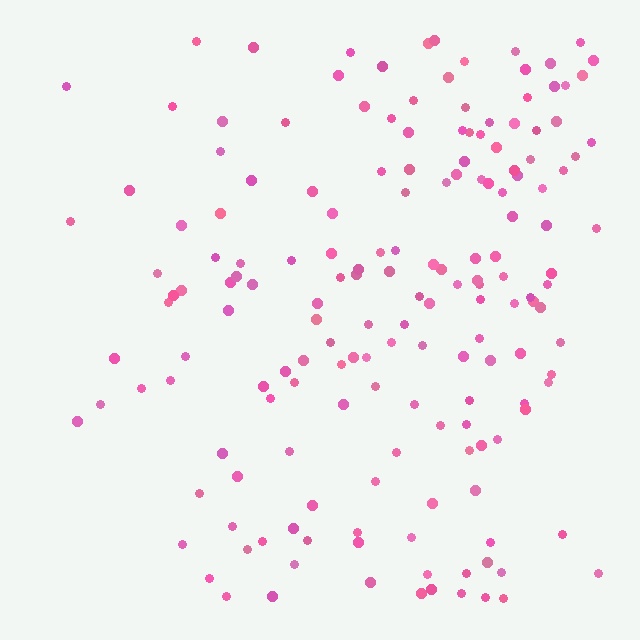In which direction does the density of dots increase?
From left to right, with the right side densest.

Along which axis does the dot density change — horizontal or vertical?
Horizontal.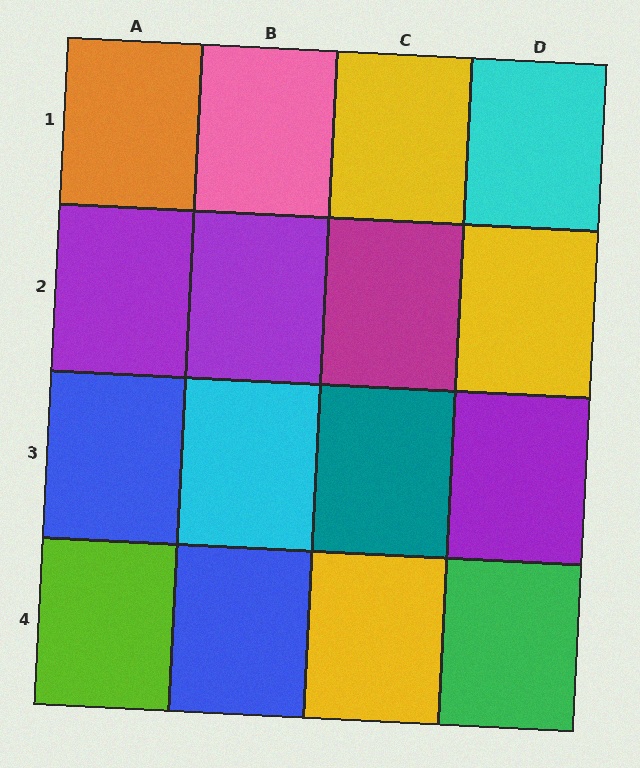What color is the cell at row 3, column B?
Cyan.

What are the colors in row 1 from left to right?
Orange, pink, yellow, cyan.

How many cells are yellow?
3 cells are yellow.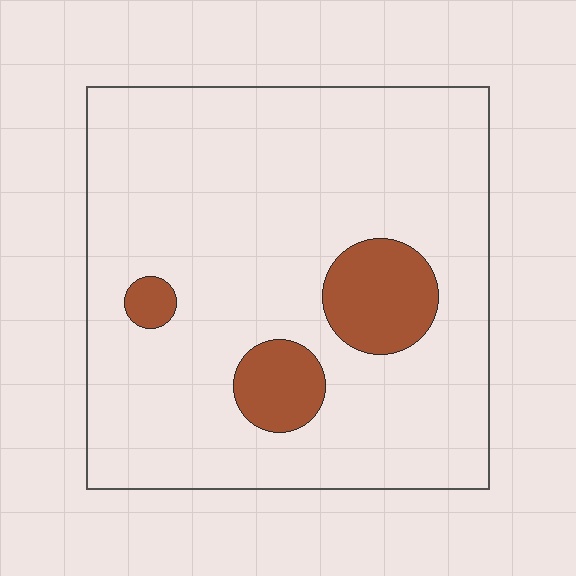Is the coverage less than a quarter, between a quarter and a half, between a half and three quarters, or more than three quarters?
Less than a quarter.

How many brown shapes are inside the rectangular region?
3.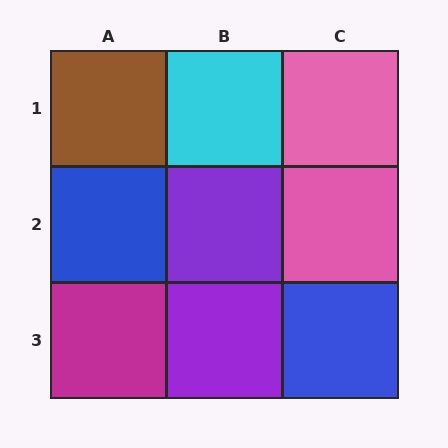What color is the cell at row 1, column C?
Pink.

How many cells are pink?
2 cells are pink.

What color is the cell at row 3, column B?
Purple.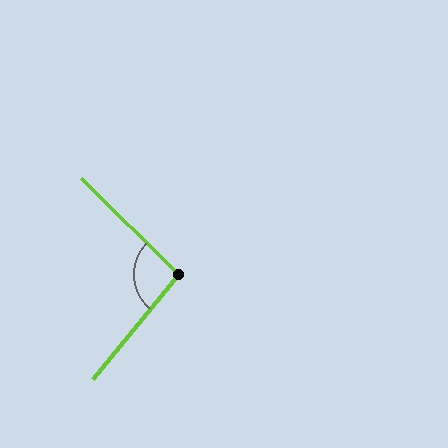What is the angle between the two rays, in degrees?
Approximately 95 degrees.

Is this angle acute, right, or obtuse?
It is obtuse.